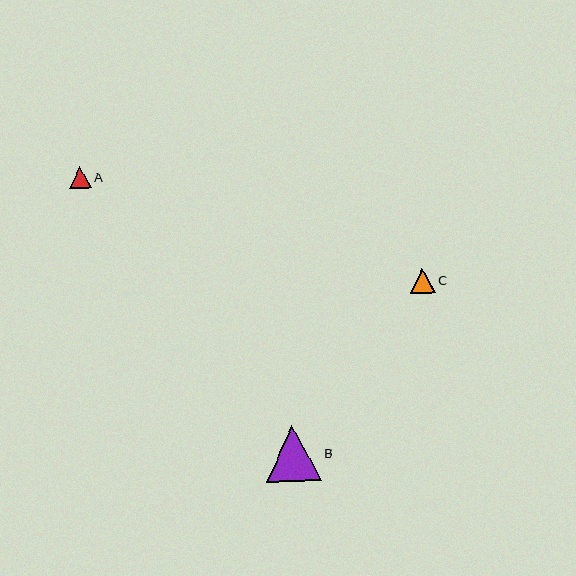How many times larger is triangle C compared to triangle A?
Triangle C is approximately 1.1 times the size of triangle A.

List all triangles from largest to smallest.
From largest to smallest: B, C, A.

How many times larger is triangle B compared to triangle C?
Triangle B is approximately 2.2 times the size of triangle C.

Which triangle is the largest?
Triangle B is the largest with a size of approximately 56 pixels.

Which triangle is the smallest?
Triangle A is the smallest with a size of approximately 22 pixels.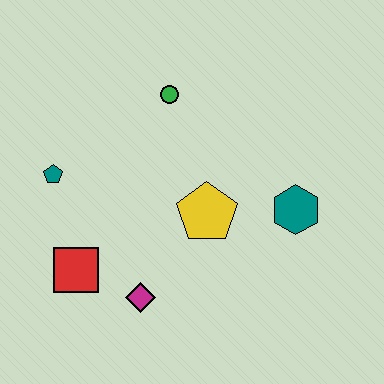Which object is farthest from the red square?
The teal hexagon is farthest from the red square.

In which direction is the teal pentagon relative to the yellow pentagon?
The teal pentagon is to the left of the yellow pentagon.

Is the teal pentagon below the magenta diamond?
No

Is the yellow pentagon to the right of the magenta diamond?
Yes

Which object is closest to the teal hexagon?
The yellow pentagon is closest to the teal hexagon.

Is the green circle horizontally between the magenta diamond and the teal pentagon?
No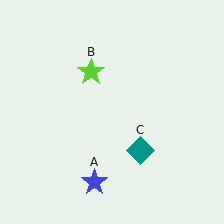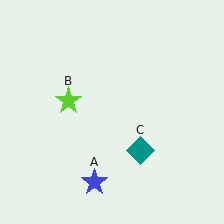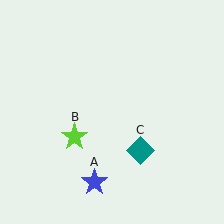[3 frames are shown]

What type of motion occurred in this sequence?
The lime star (object B) rotated counterclockwise around the center of the scene.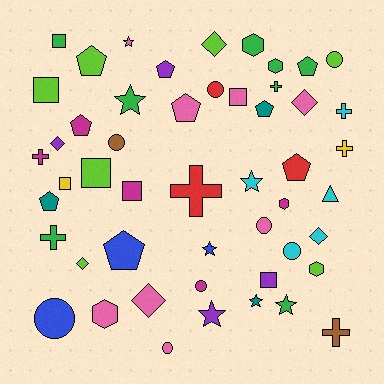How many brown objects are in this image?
There are 2 brown objects.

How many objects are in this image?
There are 50 objects.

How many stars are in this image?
There are 7 stars.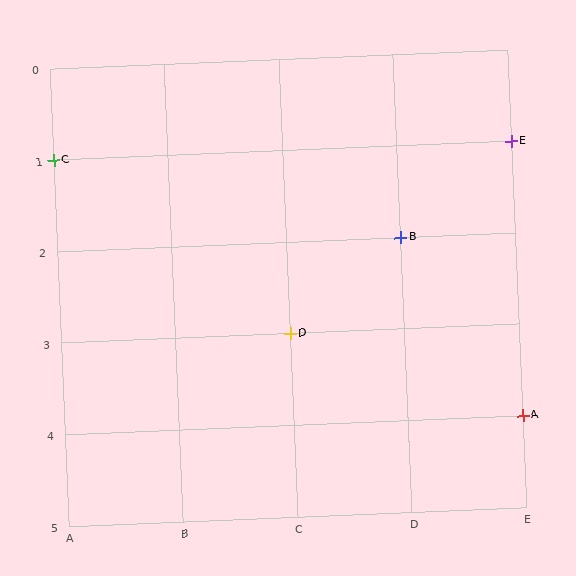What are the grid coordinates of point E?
Point E is at grid coordinates (E, 1).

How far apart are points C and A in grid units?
Points C and A are 4 columns and 3 rows apart (about 5.0 grid units diagonally).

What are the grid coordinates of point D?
Point D is at grid coordinates (C, 3).